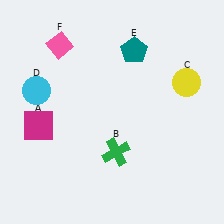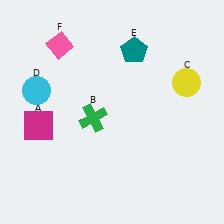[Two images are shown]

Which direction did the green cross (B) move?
The green cross (B) moved up.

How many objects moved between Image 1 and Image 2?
1 object moved between the two images.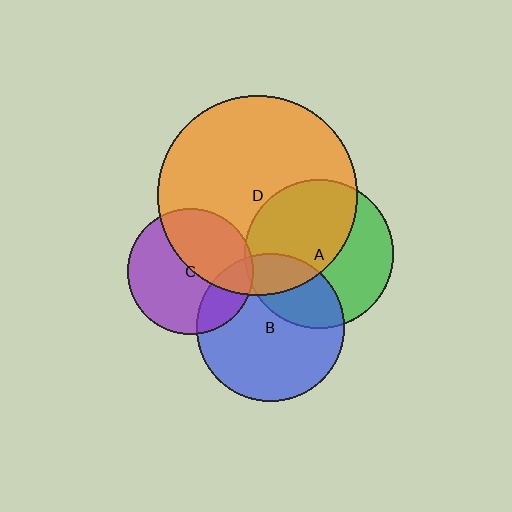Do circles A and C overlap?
Yes.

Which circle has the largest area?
Circle D (orange).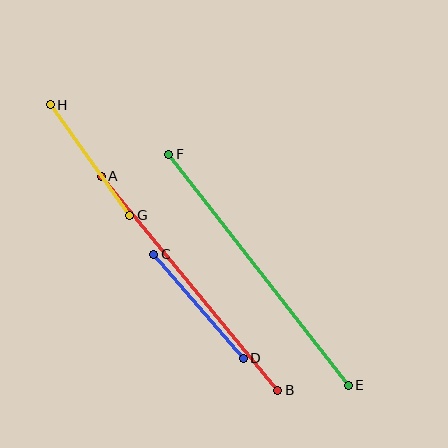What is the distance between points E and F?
The distance is approximately 293 pixels.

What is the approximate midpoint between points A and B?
The midpoint is at approximately (190, 283) pixels.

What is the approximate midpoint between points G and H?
The midpoint is at approximately (90, 160) pixels.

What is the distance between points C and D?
The distance is approximately 137 pixels.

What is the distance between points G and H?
The distance is approximately 136 pixels.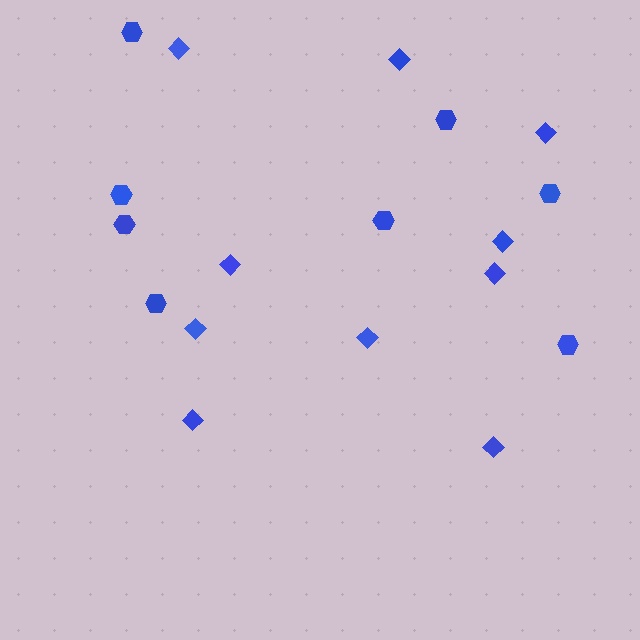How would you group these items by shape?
There are 2 groups: one group of hexagons (8) and one group of diamonds (10).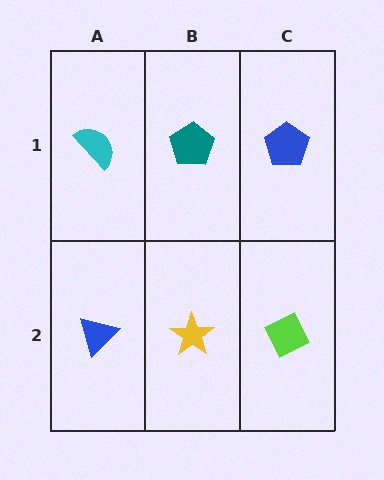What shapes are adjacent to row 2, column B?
A teal pentagon (row 1, column B), a blue triangle (row 2, column A), a lime diamond (row 2, column C).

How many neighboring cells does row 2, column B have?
3.